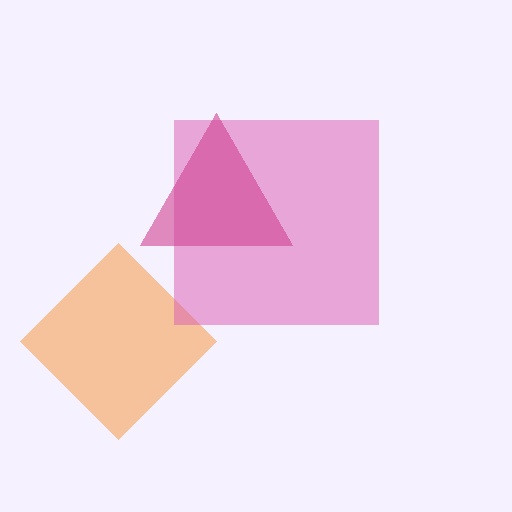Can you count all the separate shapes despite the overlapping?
Yes, there are 3 separate shapes.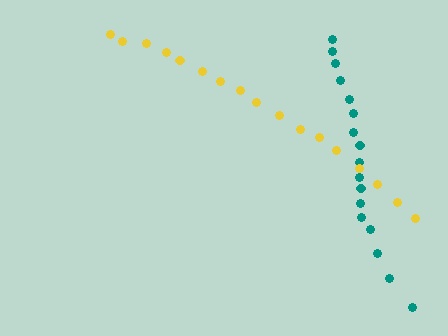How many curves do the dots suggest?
There are 2 distinct paths.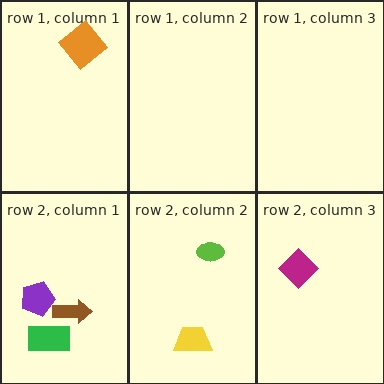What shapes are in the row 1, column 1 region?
The orange diamond.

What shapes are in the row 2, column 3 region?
The magenta diamond.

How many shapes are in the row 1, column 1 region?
1.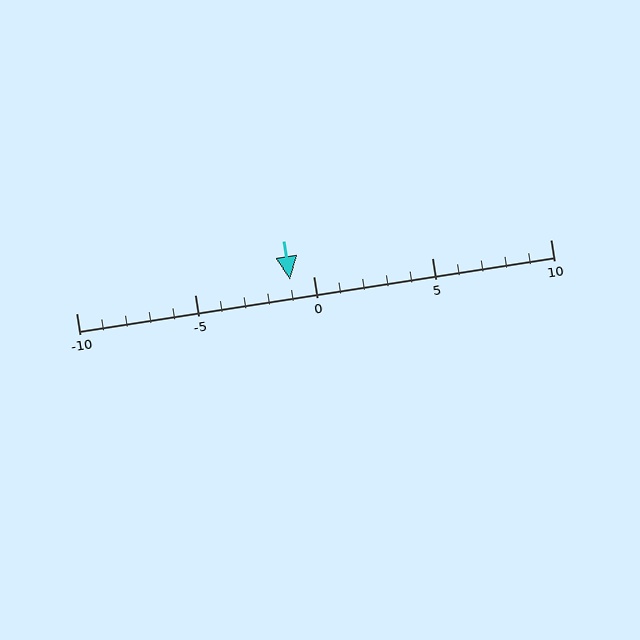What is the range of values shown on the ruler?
The ruler shows values from -10 to 10.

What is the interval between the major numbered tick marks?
The major tick marks are spaced 5 units apart.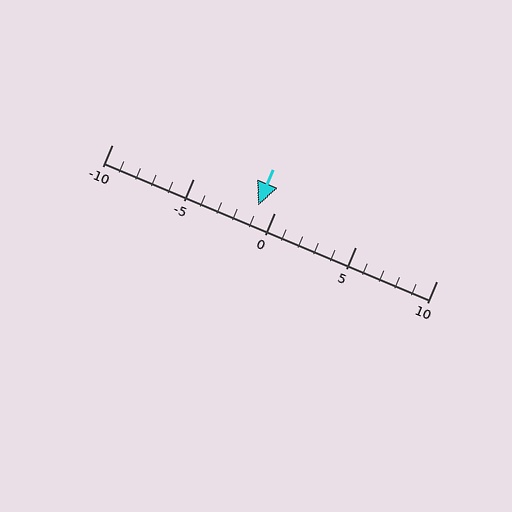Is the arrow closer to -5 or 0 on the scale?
The arrow is closer to 0.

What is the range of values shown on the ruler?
The ruler shows values from -10 to 10.